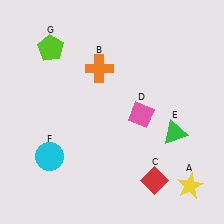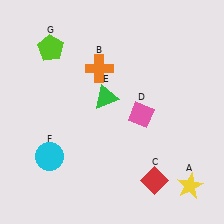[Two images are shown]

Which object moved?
The green triangle (E) moved left.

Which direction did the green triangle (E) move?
The green triangle (E) moved left.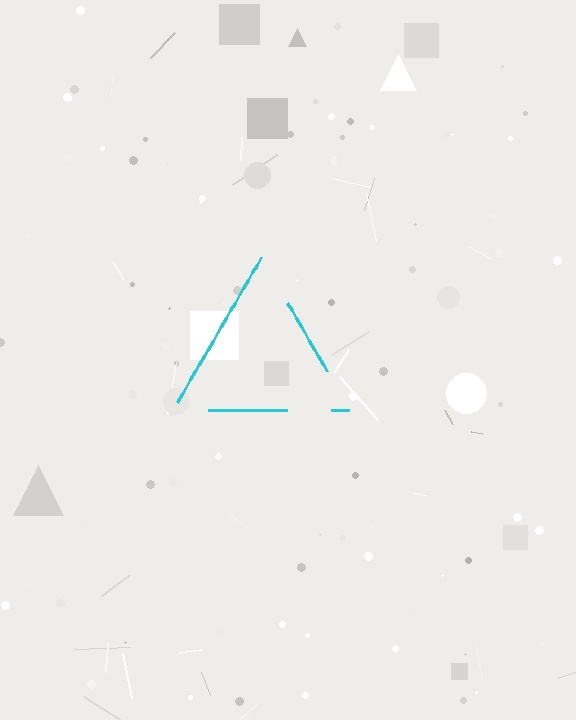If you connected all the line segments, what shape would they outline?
They would outline a triangle.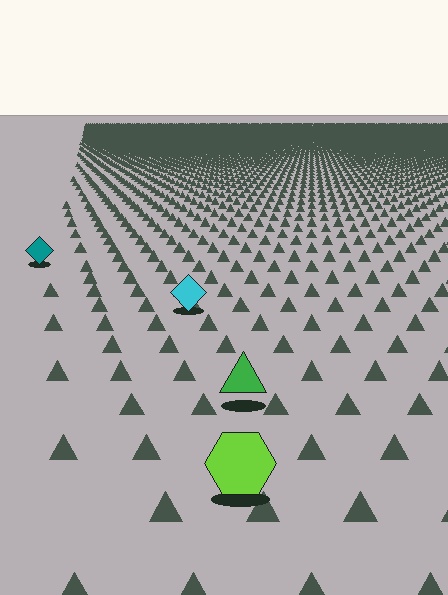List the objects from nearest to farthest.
From nearest to farthest: the lime hexagon, the green triangle, the cyan diamond, the teal diamond.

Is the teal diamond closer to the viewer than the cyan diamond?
No. The cyan diamond is closer — you can tell from the texture gradient: the ground texture is coarser near it.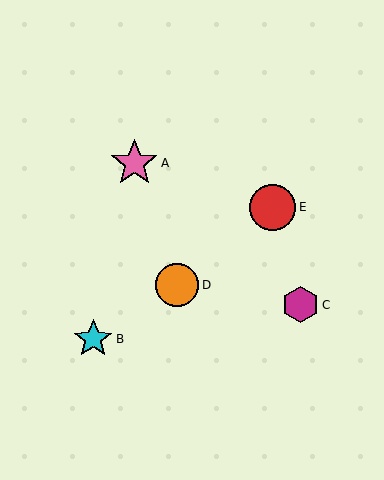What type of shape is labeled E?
Shape E is a red circle.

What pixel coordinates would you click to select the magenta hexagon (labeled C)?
Click at (300, 305) to select the magenta hexagon C.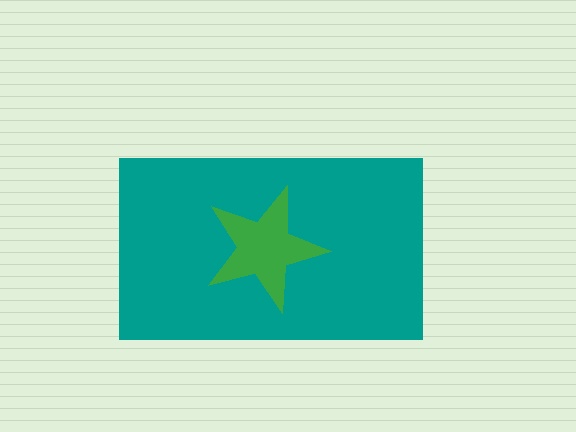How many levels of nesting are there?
2.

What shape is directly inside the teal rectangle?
The green star.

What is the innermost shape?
The green star.